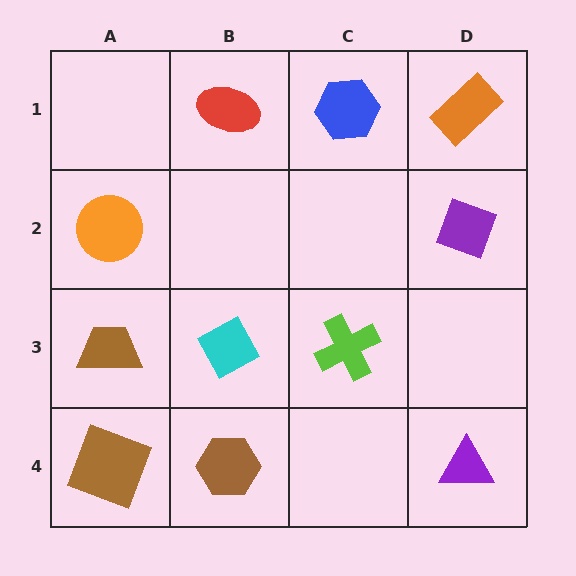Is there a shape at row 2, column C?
No, that cell is empty.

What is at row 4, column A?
A brown square.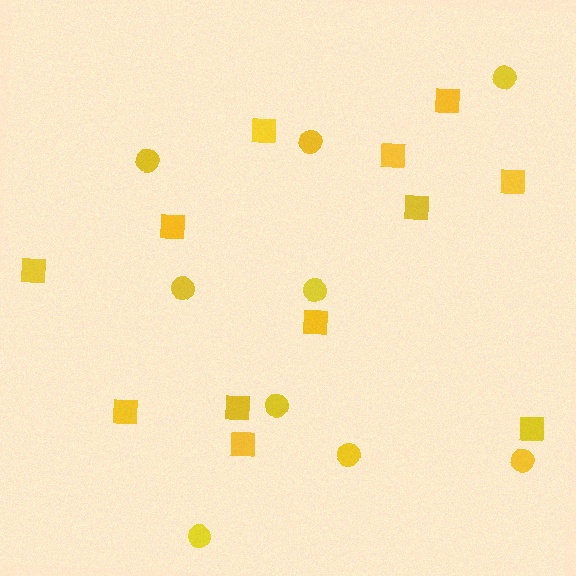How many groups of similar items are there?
There are 2 groups: one group of squares (12) and one group of circles (9).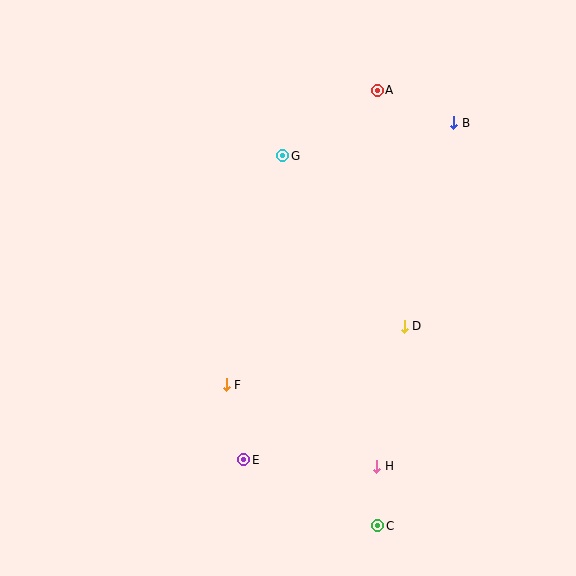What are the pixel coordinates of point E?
Point E is at (244, 460).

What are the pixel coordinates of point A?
Point A is at (377, 90).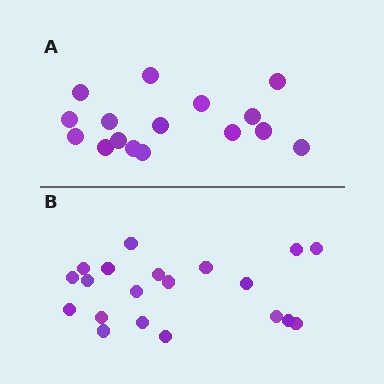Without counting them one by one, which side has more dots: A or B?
Region B (the bottom region) has more dots.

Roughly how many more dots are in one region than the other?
Region B has about 4 more dots than region A.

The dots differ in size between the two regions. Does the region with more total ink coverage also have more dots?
No. Region A has more total ink coverage because its dots are larger, but region B actually contains more individual dots. Total area can be misleading — the number of items is what matters here.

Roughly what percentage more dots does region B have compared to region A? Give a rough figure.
About 25% more.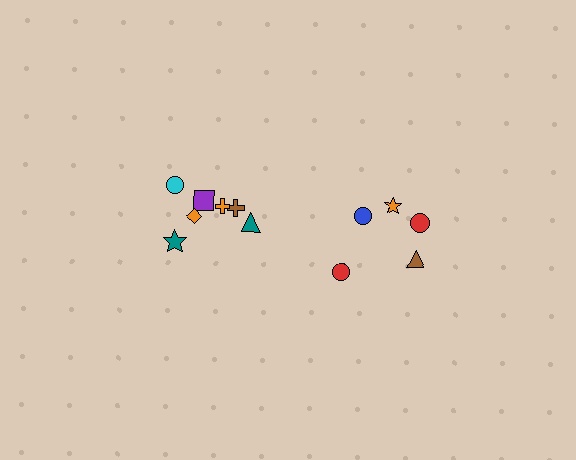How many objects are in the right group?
There are 5 objects.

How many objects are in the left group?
There are 7 objects.